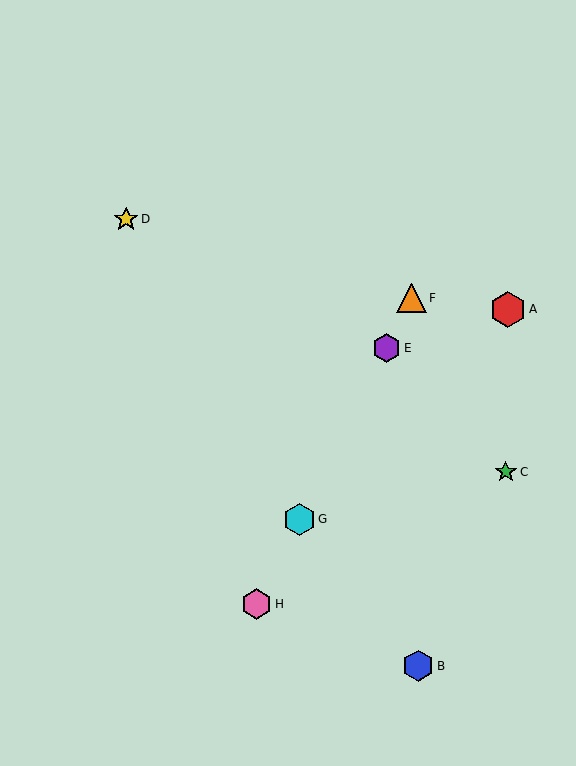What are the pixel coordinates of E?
Object E is at (386, 348).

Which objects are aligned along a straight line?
Objects E, F, G, H are aligned along a straight line.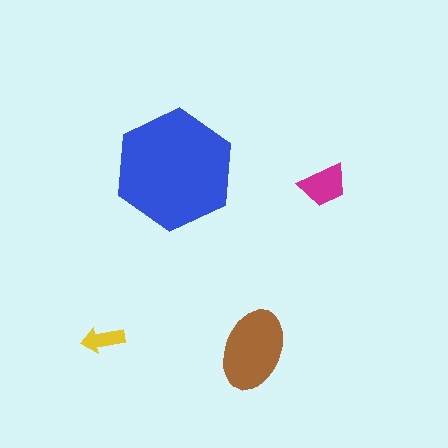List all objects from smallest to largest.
The yellow arrow, the magenta trapezoid, the brown ellipse, the blue hexagon.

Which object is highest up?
The blue hexagon is topmost.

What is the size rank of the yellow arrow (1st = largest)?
4th.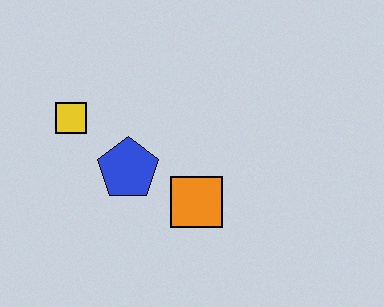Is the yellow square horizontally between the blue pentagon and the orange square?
No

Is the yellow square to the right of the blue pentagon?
No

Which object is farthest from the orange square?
The yellow square is farthest from the orange square.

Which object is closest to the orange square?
The blue pentagon is closest to the orange square.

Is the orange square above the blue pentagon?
No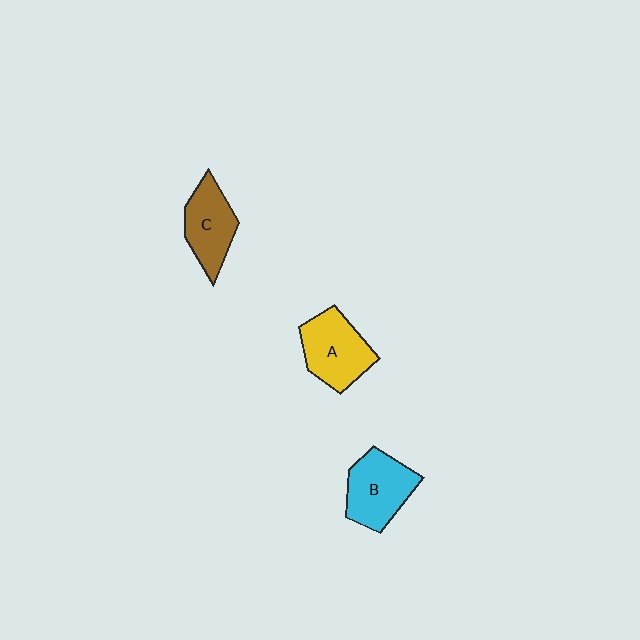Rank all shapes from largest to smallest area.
From largest to smallest: A (yellow), B (cyan), C (brown).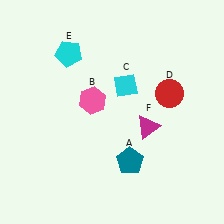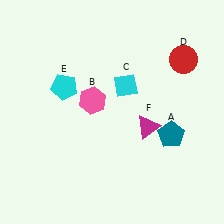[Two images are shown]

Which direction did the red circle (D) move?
The red circle (D) moved up.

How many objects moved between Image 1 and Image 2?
3 objects moved between the two images.